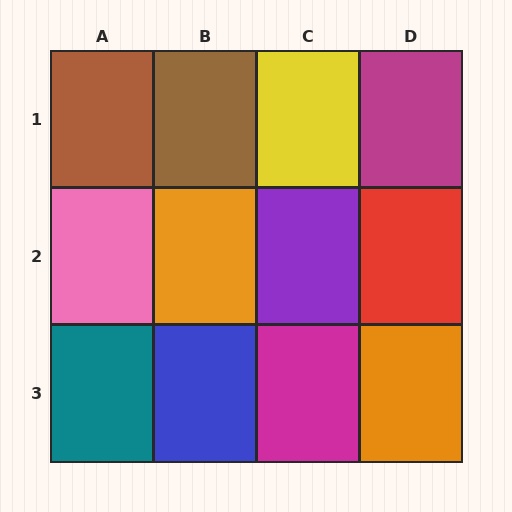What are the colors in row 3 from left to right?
Teal, blue, magenta, orange.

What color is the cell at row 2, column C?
Purple.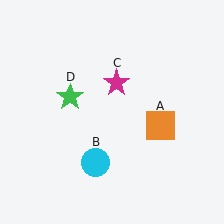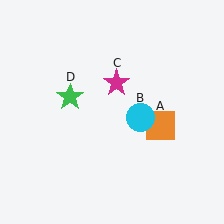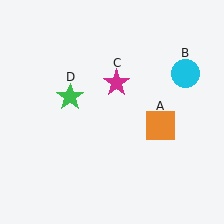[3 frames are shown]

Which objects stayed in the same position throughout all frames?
Orange square (object A) and magenta star (object C) and green star (object D) remained stationary.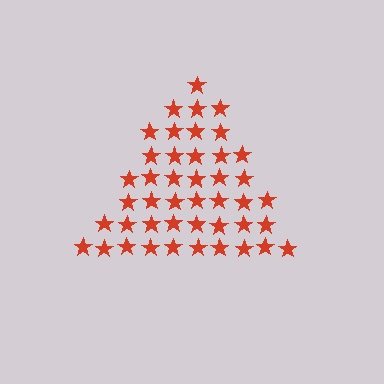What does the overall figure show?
The overall figure shows a triangle.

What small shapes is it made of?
It is made of small stars.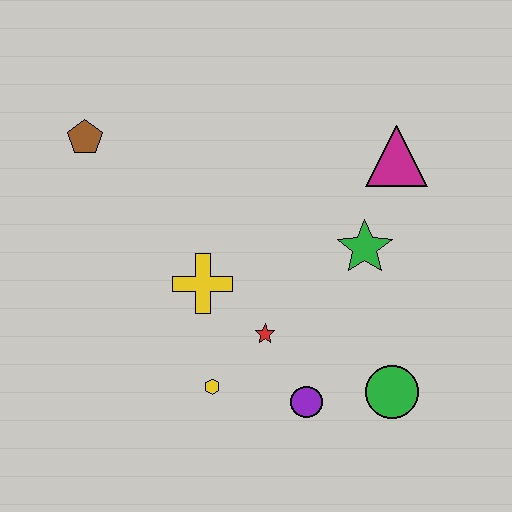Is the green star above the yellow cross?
Yes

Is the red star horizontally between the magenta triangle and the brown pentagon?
Yes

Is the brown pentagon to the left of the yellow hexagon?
Yes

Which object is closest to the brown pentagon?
The yellow cross is closest to the brown pentagon.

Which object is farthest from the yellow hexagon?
The magenta triangle is farthest from the yellow hexagon.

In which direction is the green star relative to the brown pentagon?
The green star is to the right of the brown pentagon.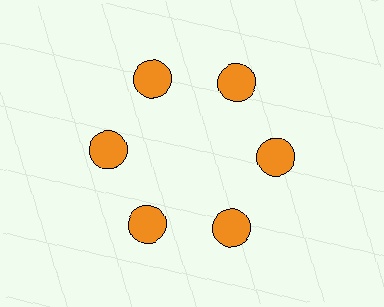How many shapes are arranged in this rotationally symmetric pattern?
There are 6 shapes, arranged in 6 groups of 1.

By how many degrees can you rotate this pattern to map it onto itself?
The pattern maps onto itself every 60 degrees of rotation.